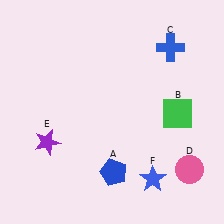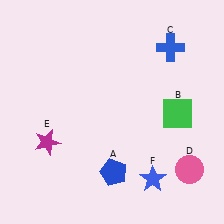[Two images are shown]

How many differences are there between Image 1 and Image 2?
There is 1 difference between the two images.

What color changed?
The star (E) changed from purple in Image 1 to magenta in Image 2.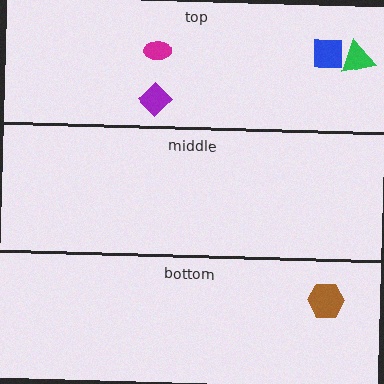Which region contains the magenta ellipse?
The top region.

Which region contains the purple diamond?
The top region.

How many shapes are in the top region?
4.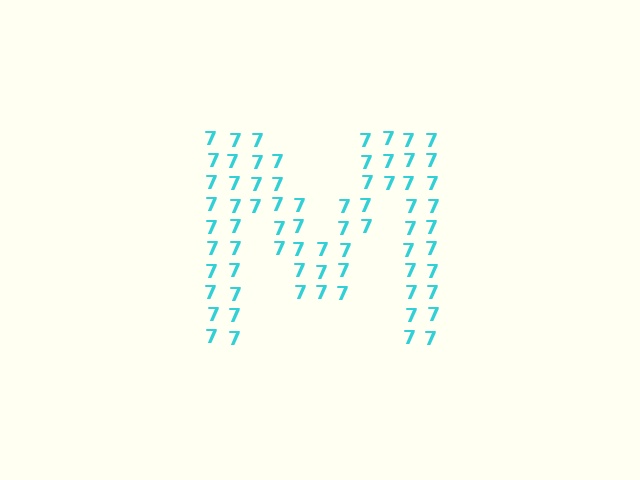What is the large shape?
The large shape is the letter M.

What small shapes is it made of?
It is made of small digit 7's.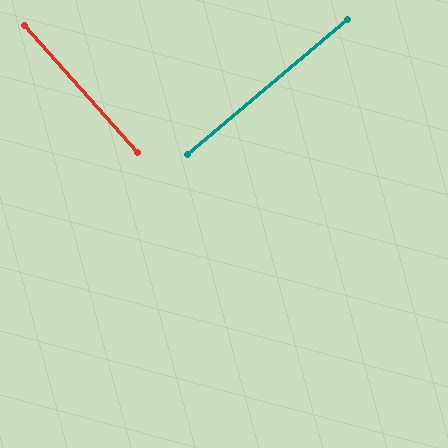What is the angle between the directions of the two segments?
Approximately 88 degrees.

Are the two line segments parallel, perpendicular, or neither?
Perpendicular — they meet at approximately 88°.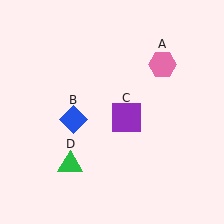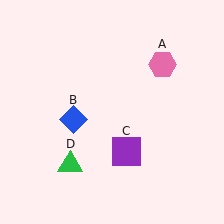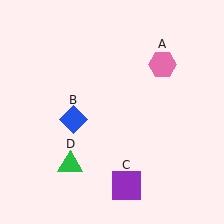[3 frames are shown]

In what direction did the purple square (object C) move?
The purple square (object C) moved down.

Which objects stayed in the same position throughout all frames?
Pink hexagon (object A) and blue diamond (object B) and green triangle (object D) remained stationary.